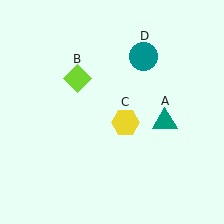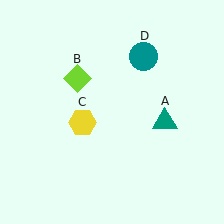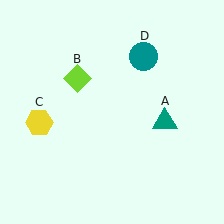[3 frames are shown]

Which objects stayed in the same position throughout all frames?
Teal triangle (object A) and lime diamond (object B) and teal circle (object D) remained stationary.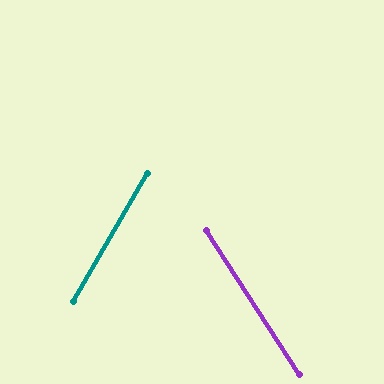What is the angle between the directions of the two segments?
Approximately 63 degrees.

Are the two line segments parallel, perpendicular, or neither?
Neither parallel nor perpendicular — they differ by about 63°.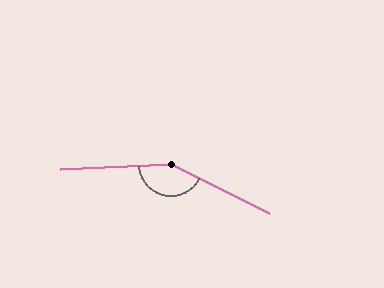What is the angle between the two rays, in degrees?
Approximately 150 degrees.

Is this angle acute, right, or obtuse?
It is obtuse.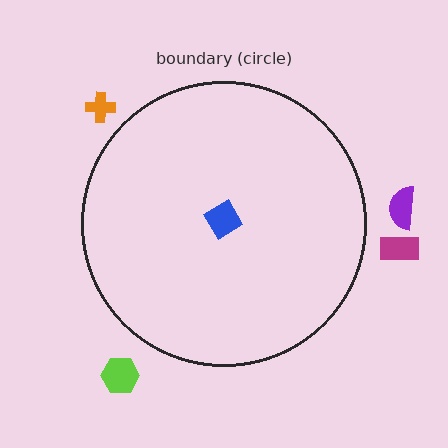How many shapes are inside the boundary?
1 inside, 4 outside.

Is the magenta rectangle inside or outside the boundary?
Outside.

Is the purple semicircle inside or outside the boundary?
Outside.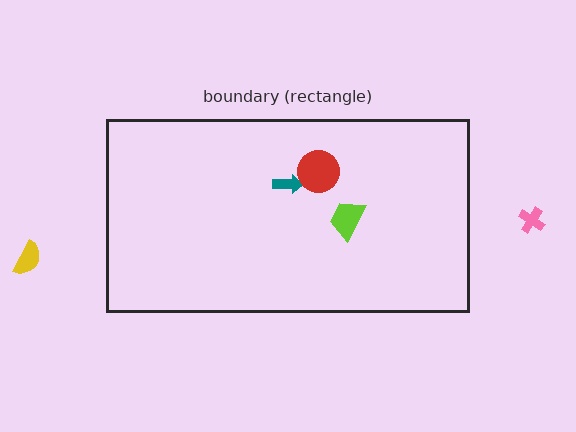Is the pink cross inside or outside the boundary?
Outside.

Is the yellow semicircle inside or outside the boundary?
Outside.